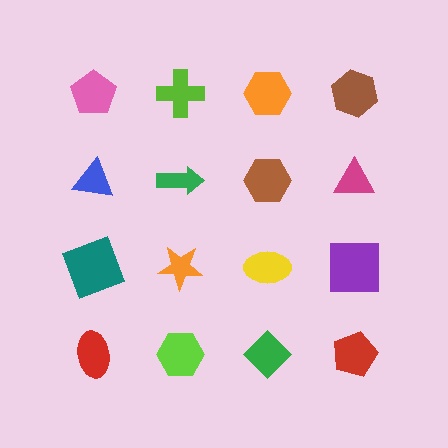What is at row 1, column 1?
A pink pentagon.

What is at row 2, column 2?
A green arrow.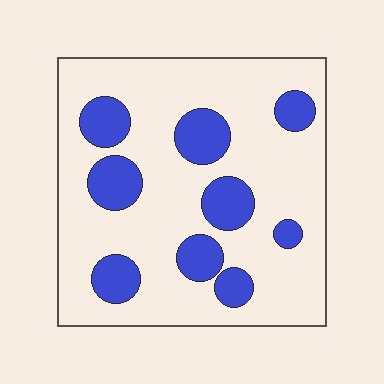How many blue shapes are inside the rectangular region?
9.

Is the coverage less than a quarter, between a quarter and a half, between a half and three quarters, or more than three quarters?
Less than a quarter.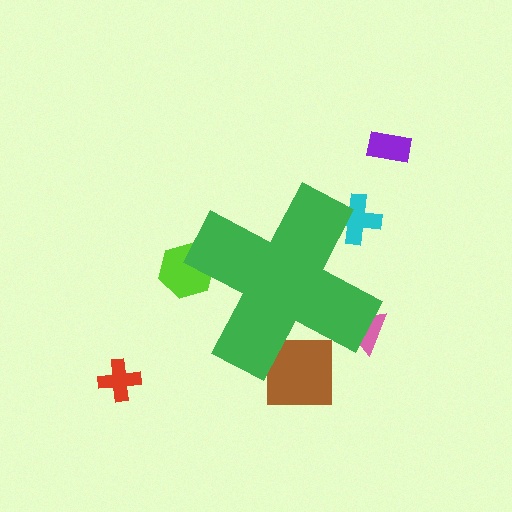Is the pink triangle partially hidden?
Yes, the pink triangle is partially hidden behind the green cross.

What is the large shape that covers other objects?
A green cross.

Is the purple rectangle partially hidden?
No, the purple rectangle is fully visible.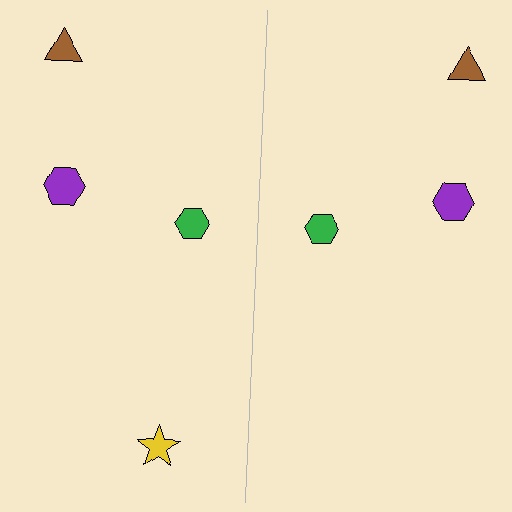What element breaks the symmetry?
A yellow star is missing from the right side.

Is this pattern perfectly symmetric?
No, the pattern is not perfectly symmetric. A yellow star is missing from the right side.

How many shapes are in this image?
There are 7 shapes in this image.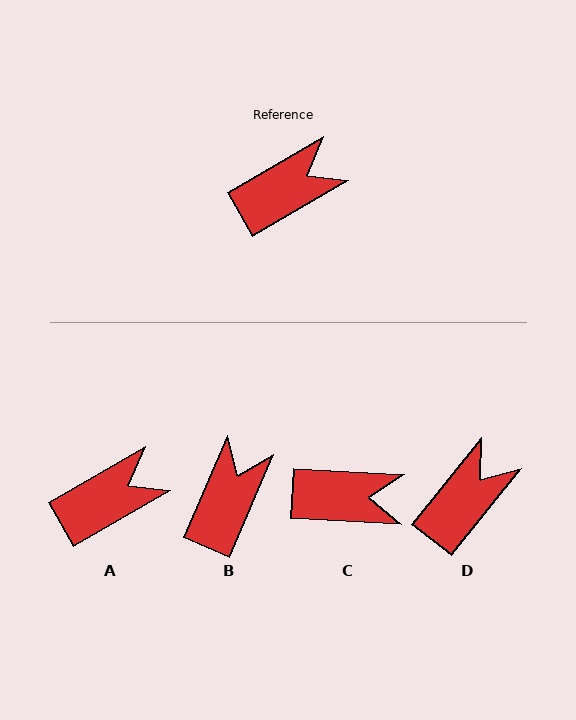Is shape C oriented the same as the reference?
No, it is off by about 33 degrees.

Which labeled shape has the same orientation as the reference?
A.